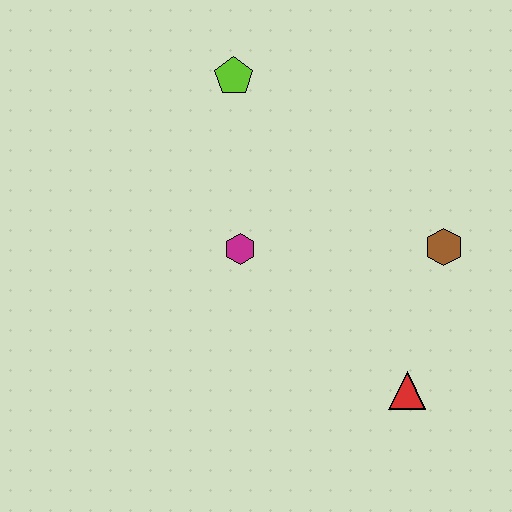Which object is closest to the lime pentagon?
The magenta hexagon is closest to the lime pentagon.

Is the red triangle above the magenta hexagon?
No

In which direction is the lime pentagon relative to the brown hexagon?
The lime pentagon is to the left of the brown hexagon.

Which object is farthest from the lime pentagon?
The red triangle is farthest from the lime pentagon.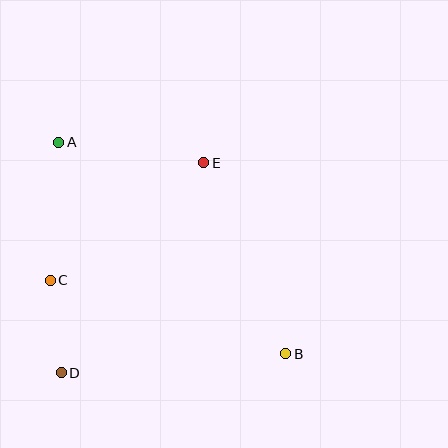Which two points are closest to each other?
Points C and D are closest to each other.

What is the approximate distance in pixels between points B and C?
The distance between B and C is approximately 247 pixels.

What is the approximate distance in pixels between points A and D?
The distance between A and D is approximately 230 pixels.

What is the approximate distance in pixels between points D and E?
The distance between D and E is approximately 254 pixels.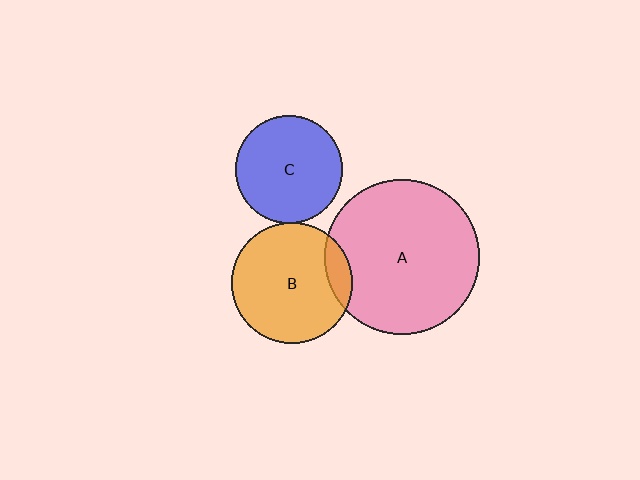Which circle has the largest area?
Circle A (pink).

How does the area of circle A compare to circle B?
Approximately 1.6 times.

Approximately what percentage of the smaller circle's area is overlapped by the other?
Approximately 10%.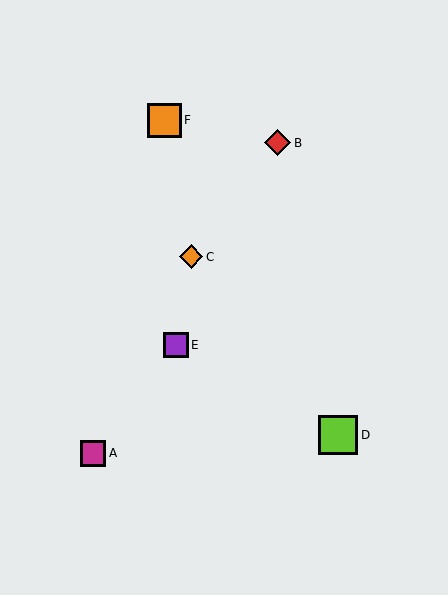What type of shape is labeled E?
Shape E is a purple square.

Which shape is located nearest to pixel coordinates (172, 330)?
The purple square (labeled E) at (176, 345) is nearest to that location.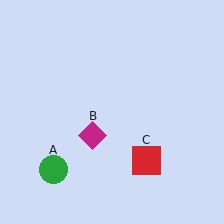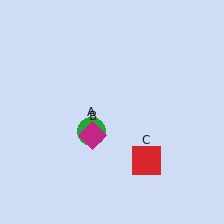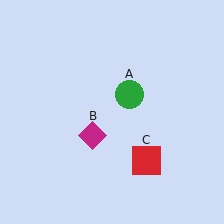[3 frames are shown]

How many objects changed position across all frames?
1 object changed position: green circle (object A).